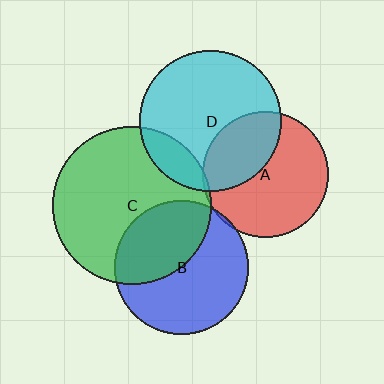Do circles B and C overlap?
Yes.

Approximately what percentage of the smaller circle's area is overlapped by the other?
Approximately 40%.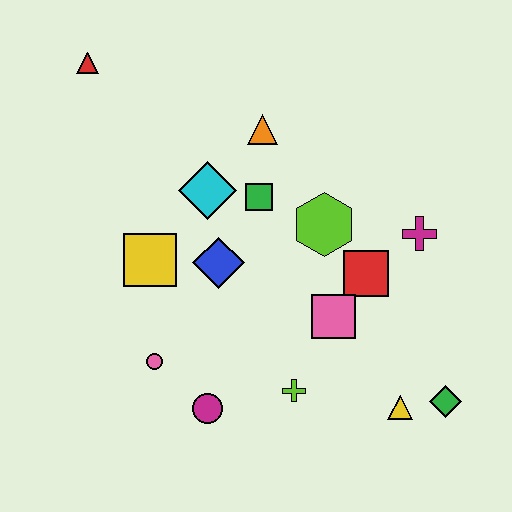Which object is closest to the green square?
The cyan diamond is closest to the green square.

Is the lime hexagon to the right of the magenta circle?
Yes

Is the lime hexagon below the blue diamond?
No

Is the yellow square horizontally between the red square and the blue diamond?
No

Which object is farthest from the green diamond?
The red triangle is farthest from the green diamond.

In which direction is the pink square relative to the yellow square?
The pink square is to the right of the yellow square.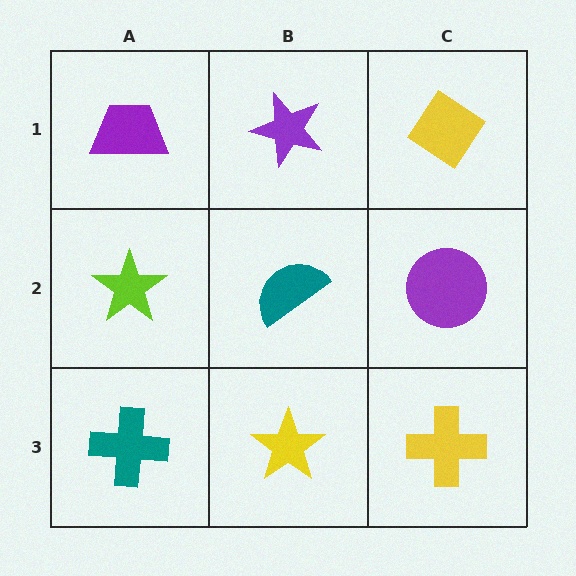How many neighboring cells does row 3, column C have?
2.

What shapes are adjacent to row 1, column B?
A teal semicircle (row 2, column B), a purple trapezoid (row 1, column A), a yellow diamond (row 1, column C).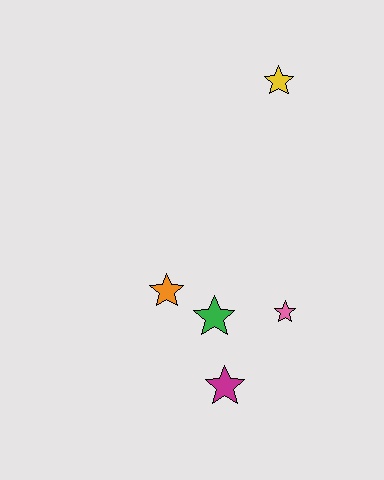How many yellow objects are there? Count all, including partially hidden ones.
There is 1 yellow object.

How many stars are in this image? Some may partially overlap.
There are 5 stars.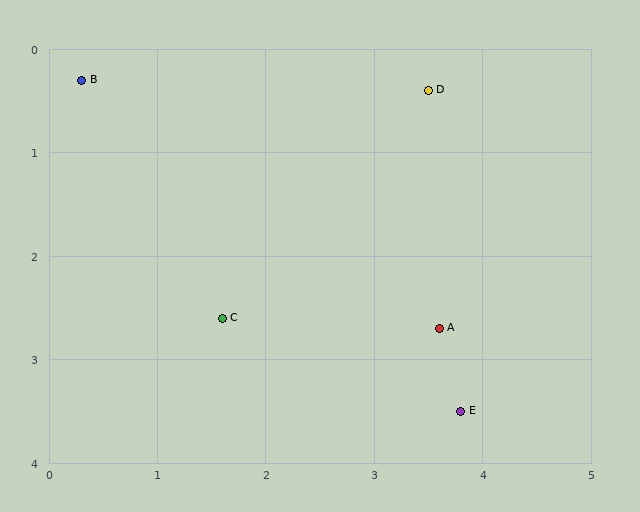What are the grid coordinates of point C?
Point C is at approximately (1.6, 2.6).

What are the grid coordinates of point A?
Point A is at approximately (3.6, 2.7).